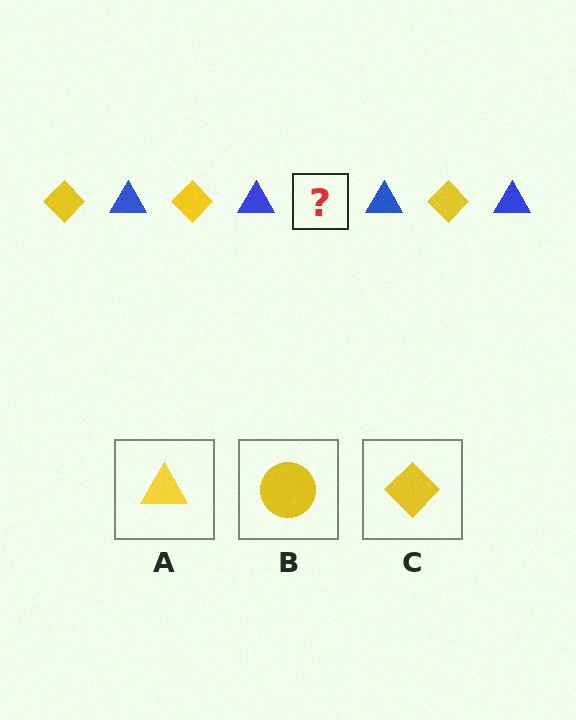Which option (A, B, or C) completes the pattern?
C.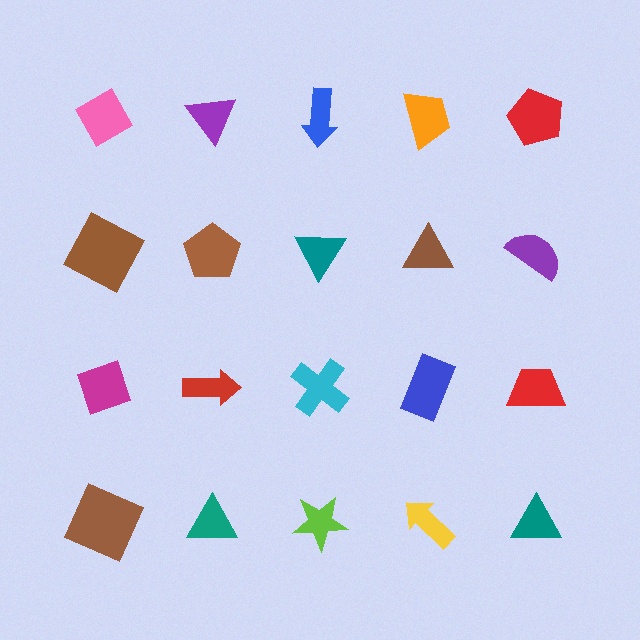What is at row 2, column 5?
A purple semicircle.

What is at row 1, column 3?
A blue arrow.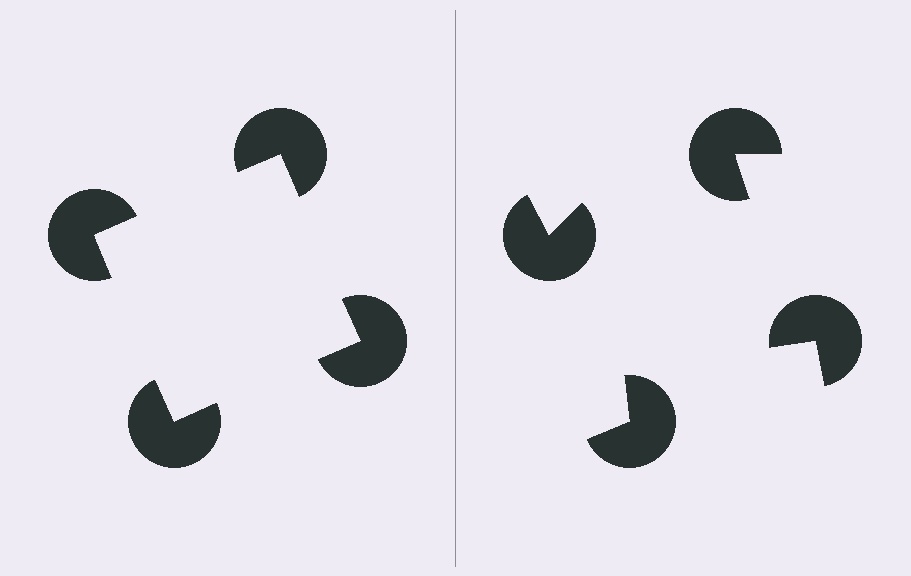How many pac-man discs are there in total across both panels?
8 — 4 on each side.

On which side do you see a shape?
An illusory square appears on the left side. On the right side the wedge cuts are rotated, so no coherent shape forms.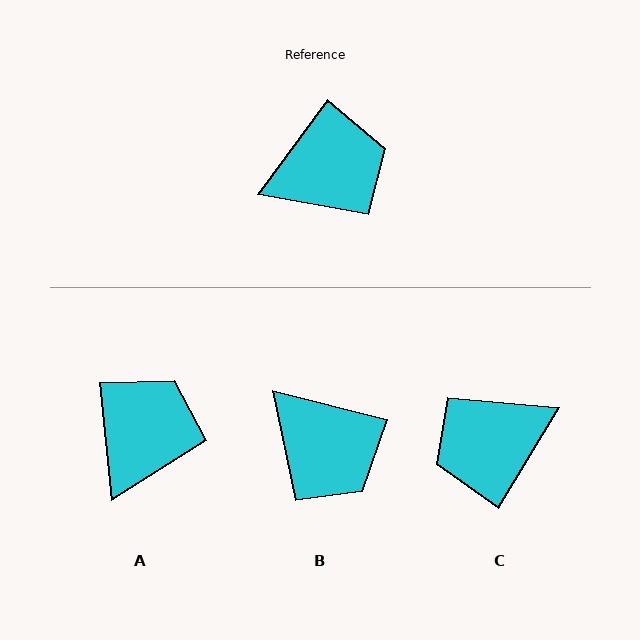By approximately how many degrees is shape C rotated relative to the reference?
Approximately 175 degrees clockwise.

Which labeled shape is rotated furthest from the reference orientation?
C, about 175 degrees away.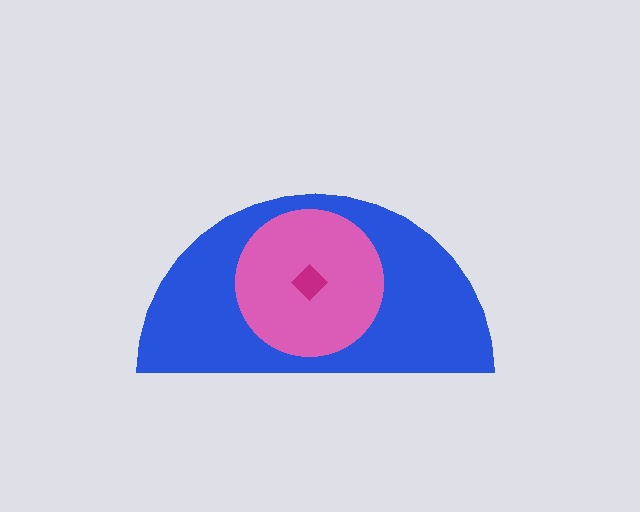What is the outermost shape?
The blue semicircle.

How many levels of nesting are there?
3.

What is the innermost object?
The magenta diamond.